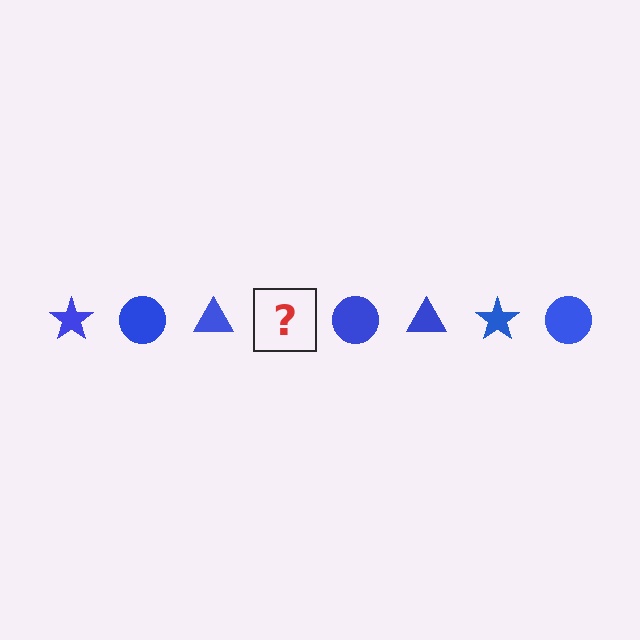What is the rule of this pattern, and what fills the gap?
The rule is that the pattern cycles through star, circle, triangle shapes in blue. The gap should be filled with a blue star.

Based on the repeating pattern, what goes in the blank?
The blank should be a blue star.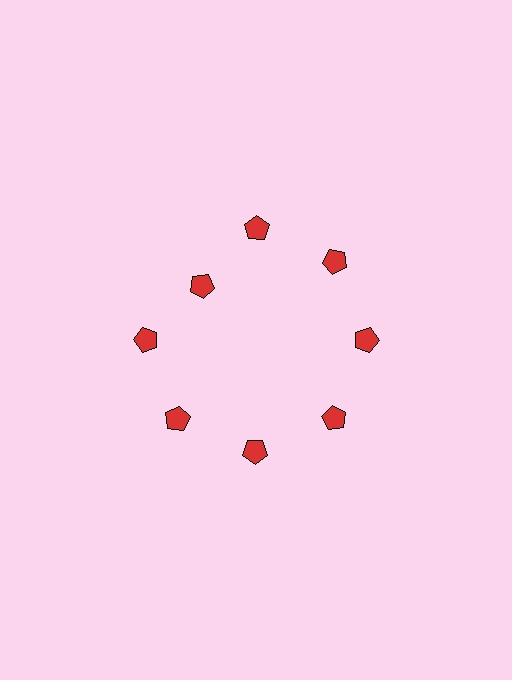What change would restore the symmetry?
The symmetry would be restored by moving it outward, back onto the ring so that all 8 pentagons sit at equal angles and equal distance from the center.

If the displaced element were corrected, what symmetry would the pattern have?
It would have 8-fold rotational symmetry — the pattern would map onto itself every 45 degrees.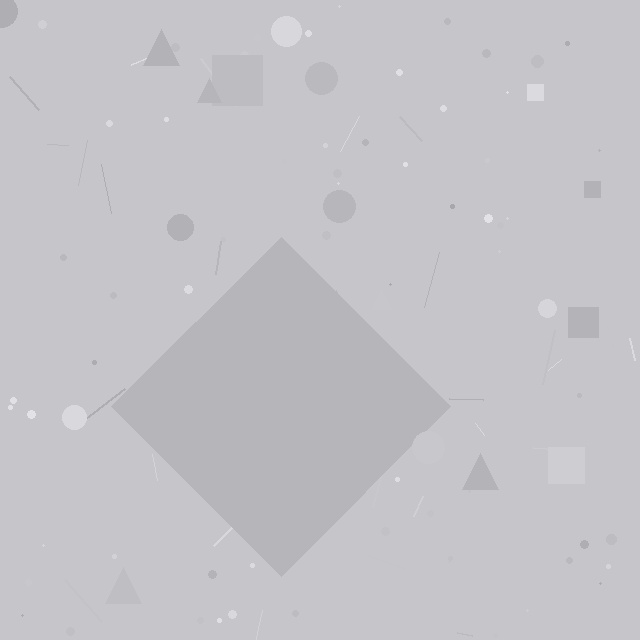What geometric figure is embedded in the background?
A diamond is embedded in the background.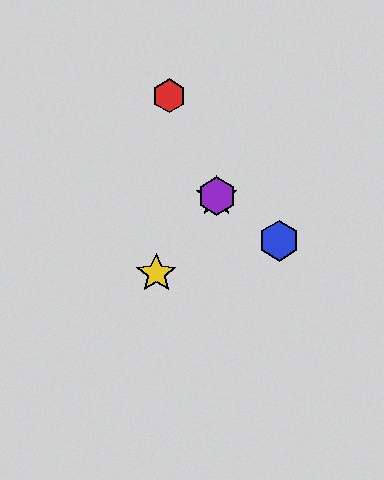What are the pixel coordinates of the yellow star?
The yellow star is at (156, 273).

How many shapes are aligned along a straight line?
3 shapes (the green star, the yellow star, the purple hexagon) are aligned along a straight line.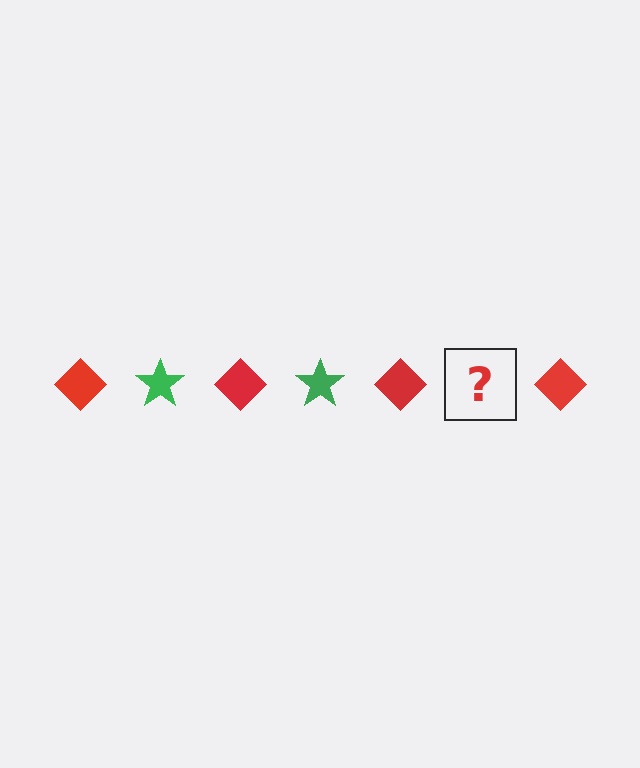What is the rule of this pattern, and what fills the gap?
The rule is that the pattern alternates between red diamond and green star. The gap should be filled with a green star.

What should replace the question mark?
The question mark should be replaced with a green star.